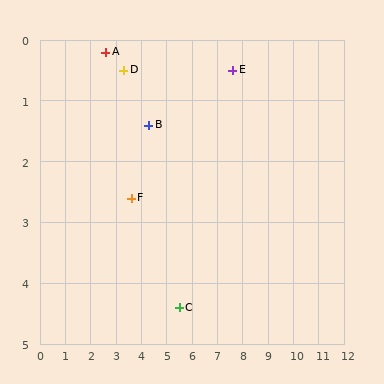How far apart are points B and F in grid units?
Points B and F are about 1.4 grid units apart.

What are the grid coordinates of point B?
Point B is at approximately (4.3, 1.4).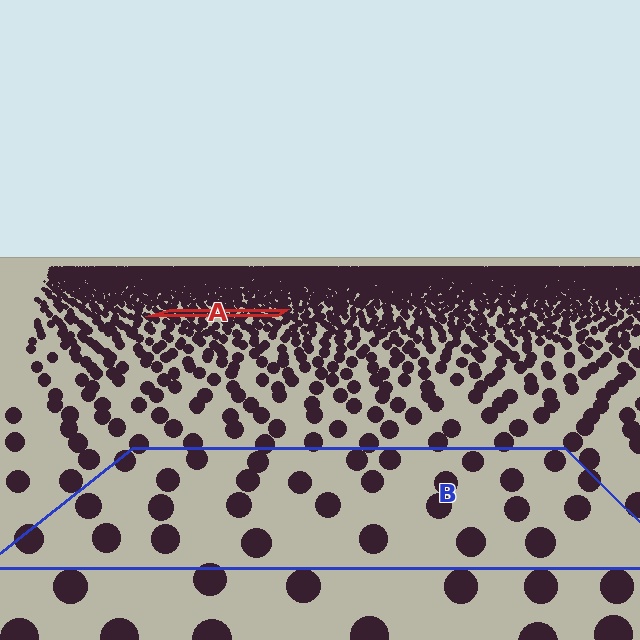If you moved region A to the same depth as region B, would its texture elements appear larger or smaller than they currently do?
They would appear larger. At a closer depth, the same texture elements are projected at a bigger on-screen size.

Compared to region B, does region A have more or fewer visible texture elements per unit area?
Region A has more texture elements per unit area — they are packed more densely because it is farther away.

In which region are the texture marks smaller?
The texture marks are smaller in region A, because it is farther away.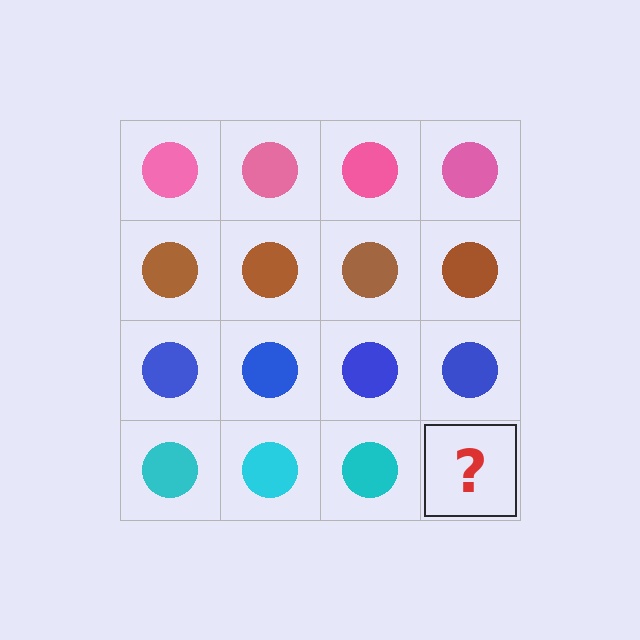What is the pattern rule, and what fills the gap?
The rule is that each row has a consistent color. The gap should be filled with a cyan circle.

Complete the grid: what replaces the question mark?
The question mark should be replaced with a cyan circle.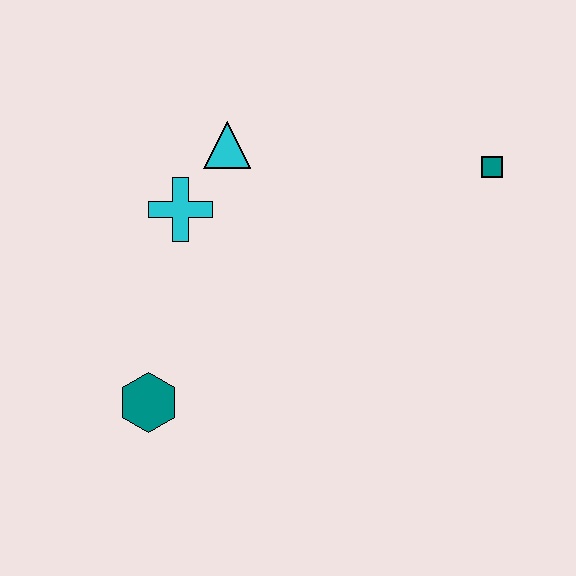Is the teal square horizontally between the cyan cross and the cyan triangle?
No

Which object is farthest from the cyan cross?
The teal square is farthest from the cyan cross.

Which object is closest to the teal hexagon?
The cyan cross is closest to the teal hexagon.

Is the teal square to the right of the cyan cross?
Yes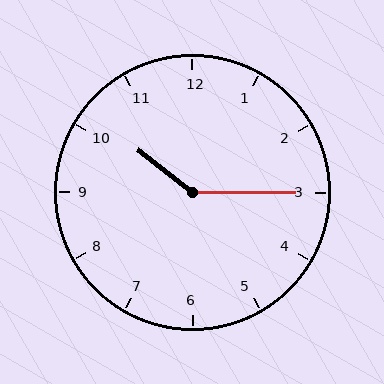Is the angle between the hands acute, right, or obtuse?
It is obtuse.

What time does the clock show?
10:15.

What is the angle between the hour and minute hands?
Approximately 142 degrees.